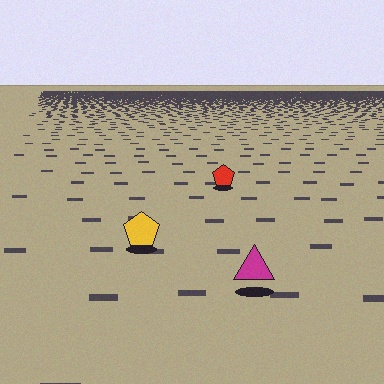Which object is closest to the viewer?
The magenta triangle is closest. The texture marks near it are larger and more spread out.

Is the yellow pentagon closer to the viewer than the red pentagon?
Yes. The yellow pentagon is closer — you can tell from the texture gradient: the ground texture is coarser near it.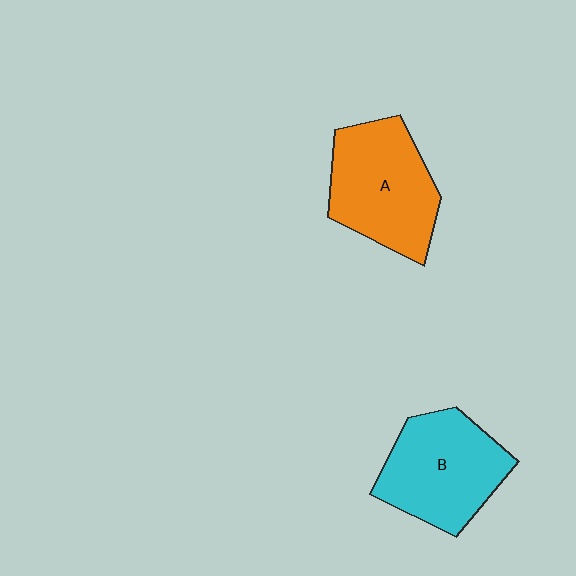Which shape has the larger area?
Shape A (orange).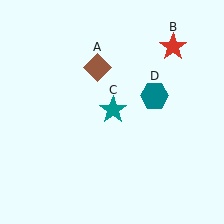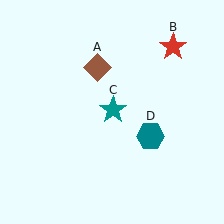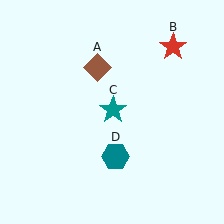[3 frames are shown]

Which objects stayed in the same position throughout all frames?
Brown diamond (object A) and red star (object B) and teal star (object C) remained stationary.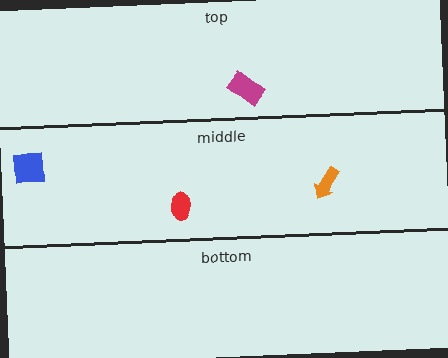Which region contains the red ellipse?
The middle region.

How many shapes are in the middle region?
3.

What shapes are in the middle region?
The blue square, the orange arrow, the red ellipse.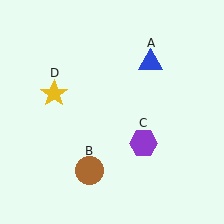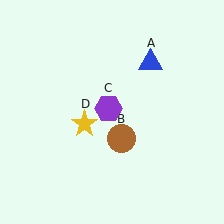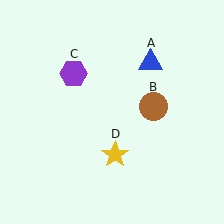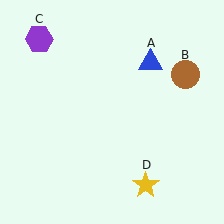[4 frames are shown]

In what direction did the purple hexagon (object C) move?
The purple hexagon (object C) moved up and to the left.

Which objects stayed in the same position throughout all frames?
Blue triangle (object A) remained stationary.